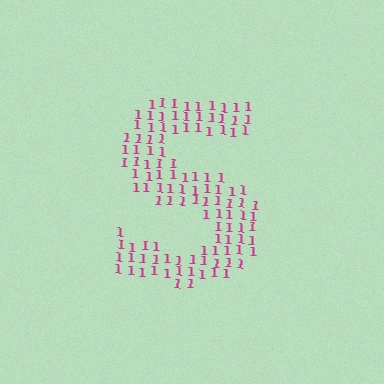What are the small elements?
The small elements are digit 1's.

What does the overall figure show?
The overall figure shows the letter S.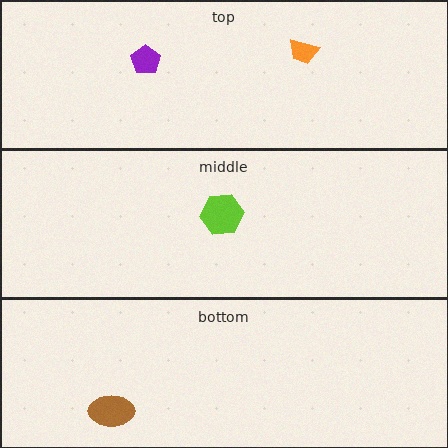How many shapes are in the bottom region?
1.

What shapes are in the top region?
The orange trapezoid, the purple pentagon.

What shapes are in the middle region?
The lime hexagon.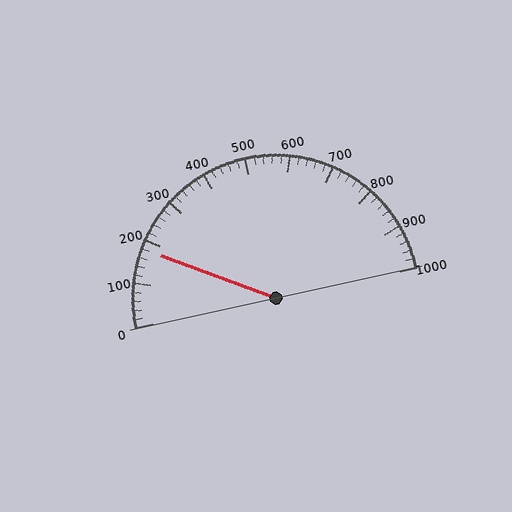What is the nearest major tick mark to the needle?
The nearest major tick mark is 200.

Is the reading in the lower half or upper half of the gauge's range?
The reading is in the lower half of the range (0 to 1000).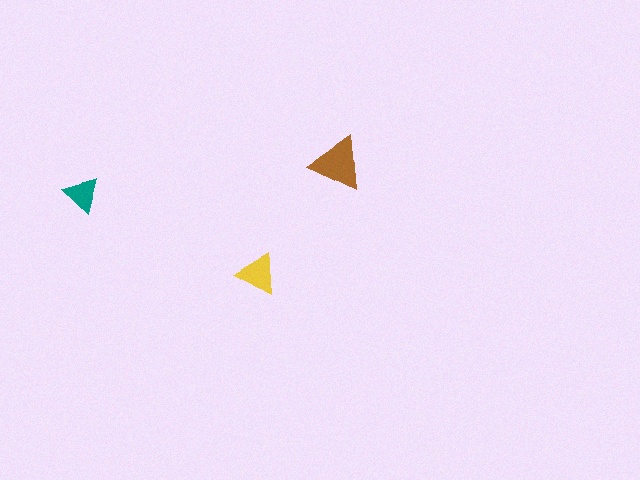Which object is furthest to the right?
The brown triangle is rightmost.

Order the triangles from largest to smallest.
the brown one, the yellow one, the teal one.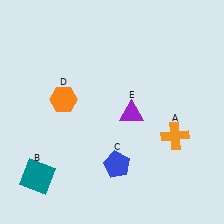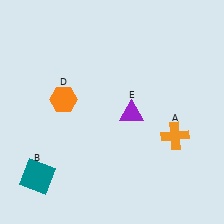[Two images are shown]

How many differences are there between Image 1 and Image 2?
There is 1 difference between the two images.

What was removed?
The blue pentagon (C) was removed in Image 2.